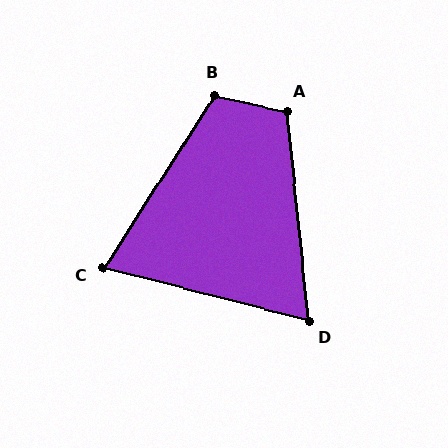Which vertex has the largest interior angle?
B, at approximately 110 degrees.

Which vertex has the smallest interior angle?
D, at approximately 70 degrees.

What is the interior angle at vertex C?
Approximately 72 degrees (acute).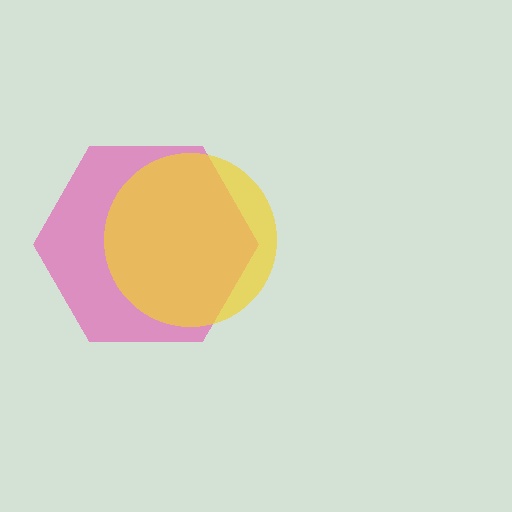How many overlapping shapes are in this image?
There are 2 overlapping shapes in the image.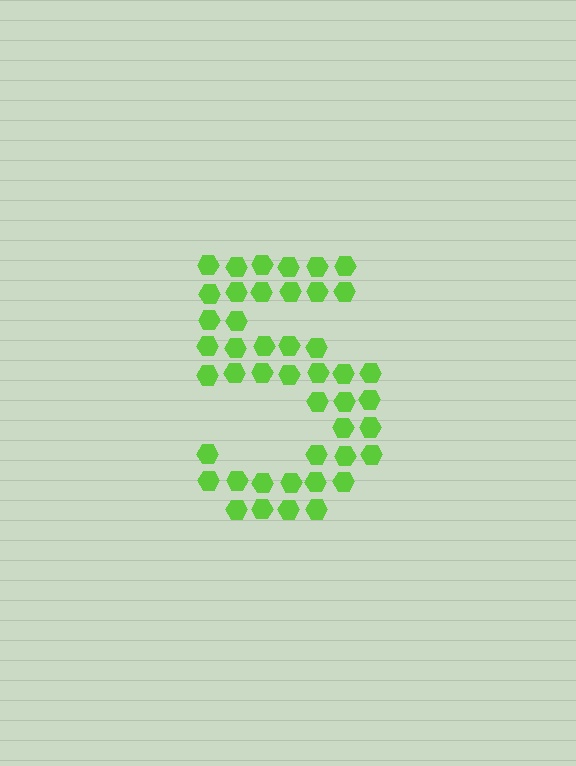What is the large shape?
The large shape is the digit 5.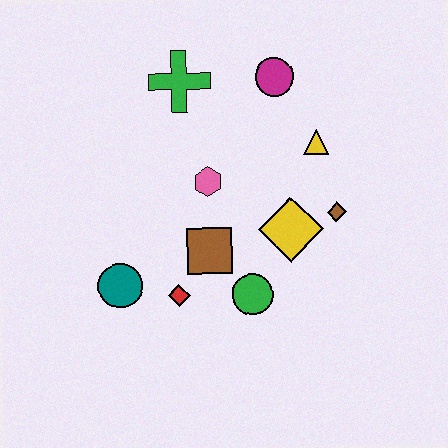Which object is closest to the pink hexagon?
The brown square is closest to the pink hexagon.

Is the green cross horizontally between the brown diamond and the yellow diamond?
No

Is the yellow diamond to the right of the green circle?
Yes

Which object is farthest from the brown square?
The magenta circle is farthest from the brown square.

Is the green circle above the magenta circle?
No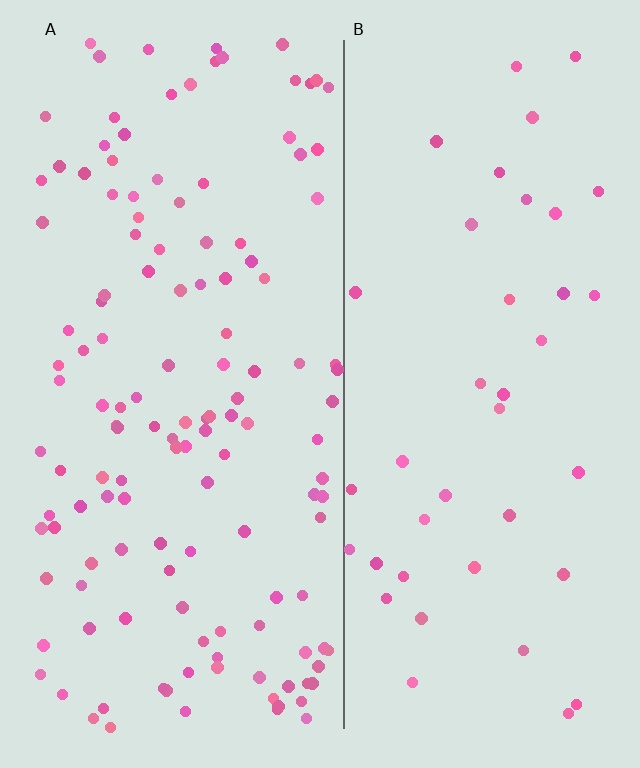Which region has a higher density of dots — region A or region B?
A (the left).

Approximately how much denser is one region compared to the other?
Approximately 3.3× — region A over region B.